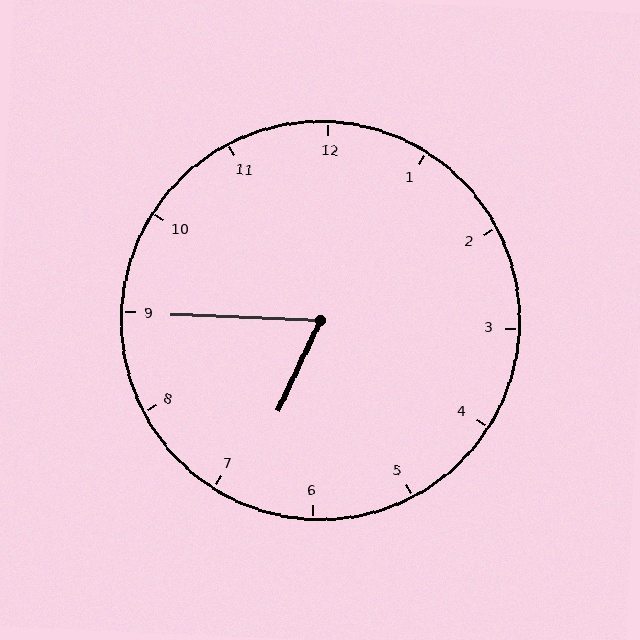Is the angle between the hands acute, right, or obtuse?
It is acute.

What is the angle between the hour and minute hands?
Approximately 68 degrees.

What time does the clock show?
6:45.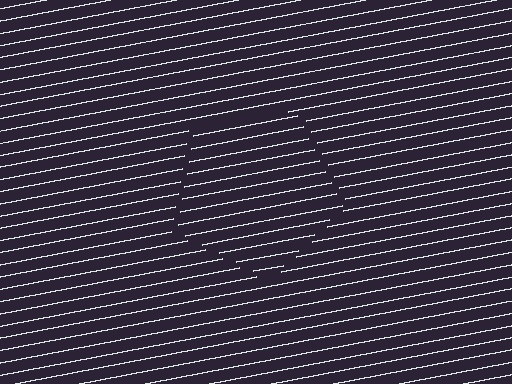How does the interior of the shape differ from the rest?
The interior of the shape contains the same grating, shifted by half a period — the contour is defined by the phase discontinuity where line-ends from the inner and outer gratings abut.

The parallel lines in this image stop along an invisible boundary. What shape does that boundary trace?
An illusory pentagon. The interior of the shape contains the same grating, shifted by half a period — the contour is defined by the phase discontinuity where line-ends from the inner and outer gratings abut.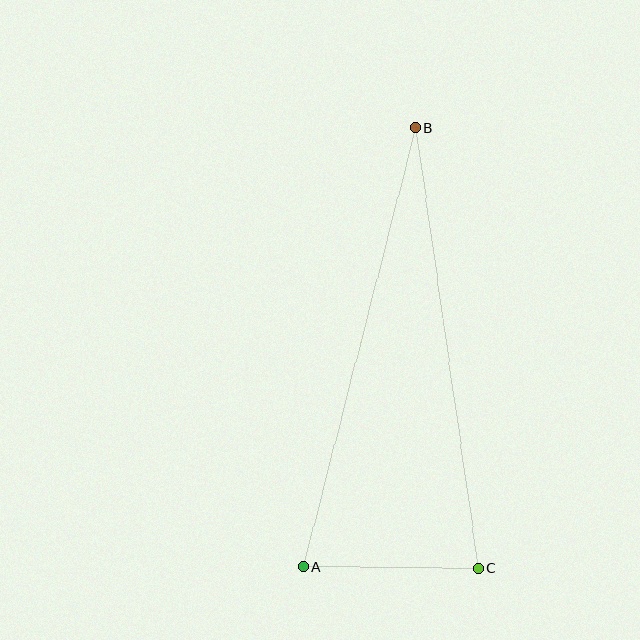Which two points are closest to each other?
Points A and C are closest to each other.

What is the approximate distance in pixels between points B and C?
The distance between B and C is approximately 444 pixels.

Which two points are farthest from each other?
Points A and B are farthest from each other.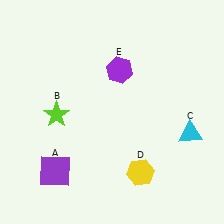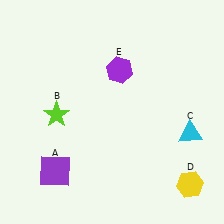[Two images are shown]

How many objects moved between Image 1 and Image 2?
1 object moved between the two images.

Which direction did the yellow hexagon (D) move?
The yellow hexagon (D) moved right.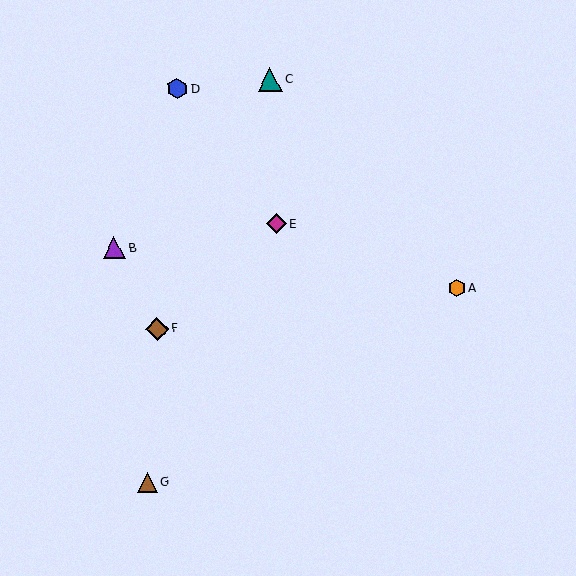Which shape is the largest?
The teal triangle (labeled C) is the largest.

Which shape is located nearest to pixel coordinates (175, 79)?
The blue hexagon (labeled D) at (177, 89) is nearest to that location.